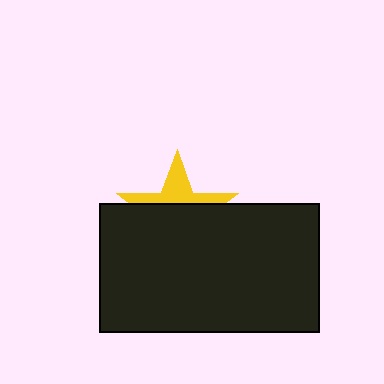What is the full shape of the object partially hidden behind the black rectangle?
The partially hidden object is a yellow star.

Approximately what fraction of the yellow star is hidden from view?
Roughly 63% of the yellow star is hidden behind the black rectangle.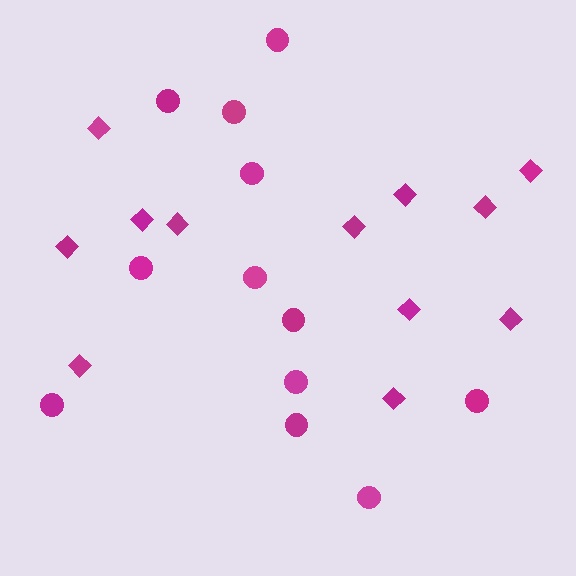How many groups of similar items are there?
There are 2 groups: one group of diamonds (12) and one group of circles (12).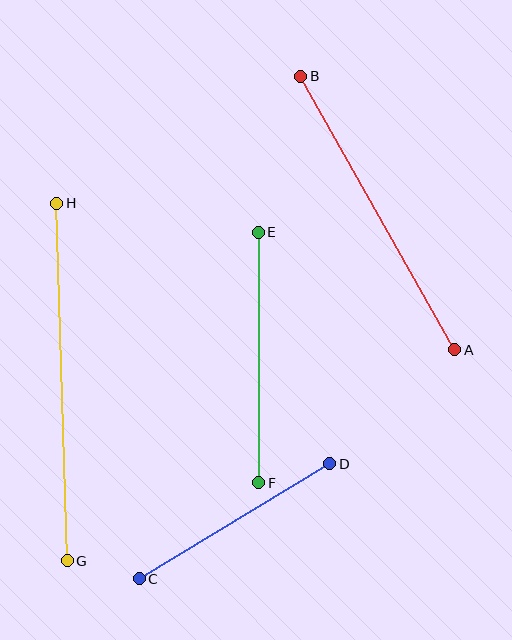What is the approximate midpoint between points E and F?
The midpoint is at approximately (258, 357) pixels.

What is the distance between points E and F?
The distance is approximately 250 pixels.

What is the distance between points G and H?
The distance is approximately 358 pixels.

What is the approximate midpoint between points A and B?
The midpoint is at approximately (378, 213) pixels.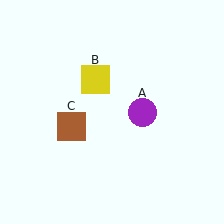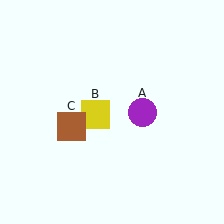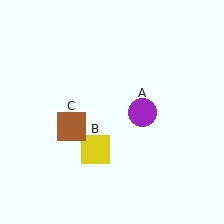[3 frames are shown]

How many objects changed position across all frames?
1 object changed position: yellow square (object B).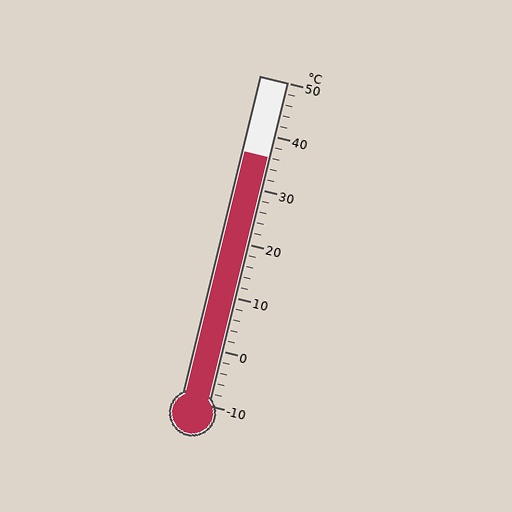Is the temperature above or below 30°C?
The temperature is above 30°C.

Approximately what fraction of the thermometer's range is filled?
The thermometer is filled to approximately 75% of its range.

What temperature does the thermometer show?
The thermometer shows approximately 36°C.